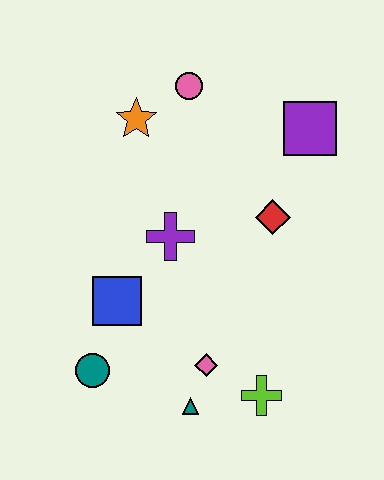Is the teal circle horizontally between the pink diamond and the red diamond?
No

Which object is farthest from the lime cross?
The pink circle is farthest from the lime cross.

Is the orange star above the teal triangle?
Yes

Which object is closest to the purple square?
The red diamond is closest to the purple square.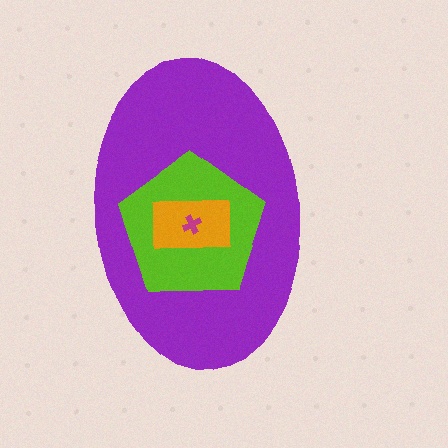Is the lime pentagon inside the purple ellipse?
Yes.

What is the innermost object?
The magenta cross.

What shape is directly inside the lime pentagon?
The orange rectangle.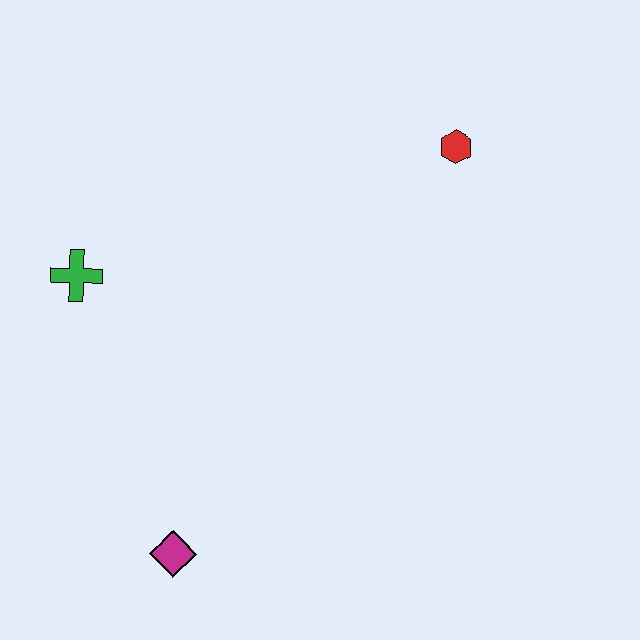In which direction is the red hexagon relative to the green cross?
The red hexagon is to the right of the green cross.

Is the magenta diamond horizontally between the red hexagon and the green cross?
Yes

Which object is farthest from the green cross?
The red hexagon is farthest from the green cross.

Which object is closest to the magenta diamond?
The green cross is closest to the magenta diamond.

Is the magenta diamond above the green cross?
No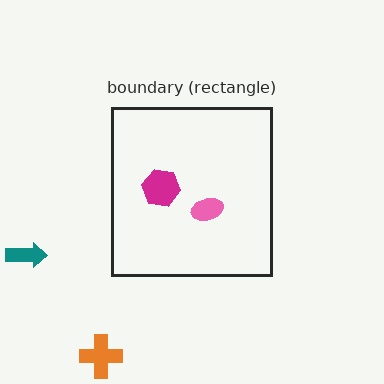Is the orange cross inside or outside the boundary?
Outside.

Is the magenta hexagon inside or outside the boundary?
Inside.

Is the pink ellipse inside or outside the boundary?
Inside.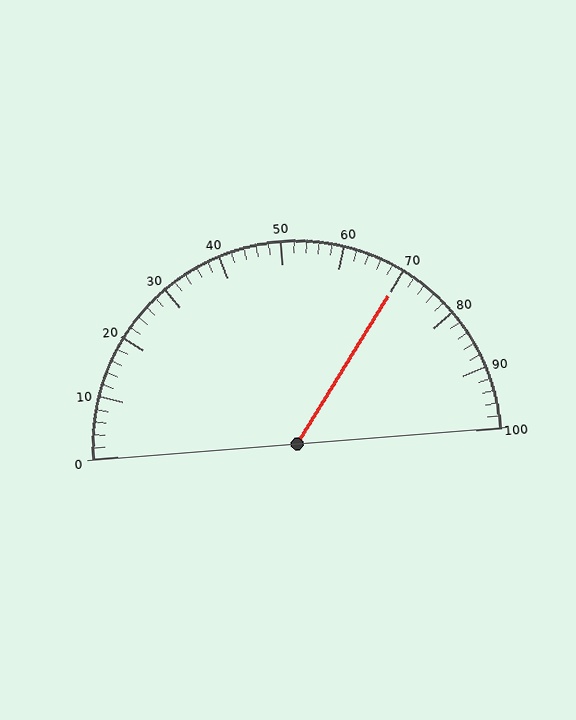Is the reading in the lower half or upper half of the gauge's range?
The reading is in the upper half of the range (0 to 100).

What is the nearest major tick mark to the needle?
The nearest major tick mark is 70.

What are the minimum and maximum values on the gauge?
The gauge ranges from 0 to 100.